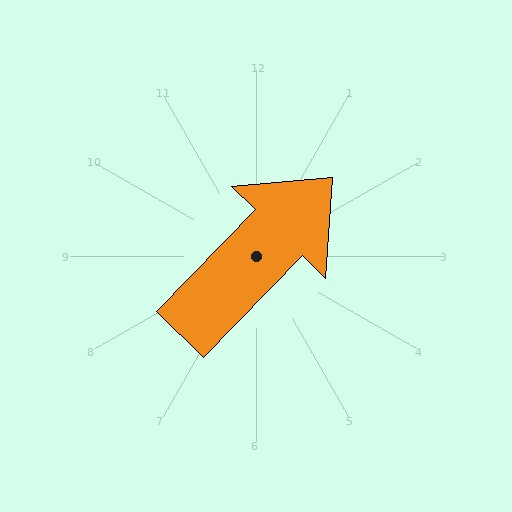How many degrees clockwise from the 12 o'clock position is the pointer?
Approximately 44 degrees.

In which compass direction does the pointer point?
Northeast.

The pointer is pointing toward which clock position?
Roughly 1 o'clock.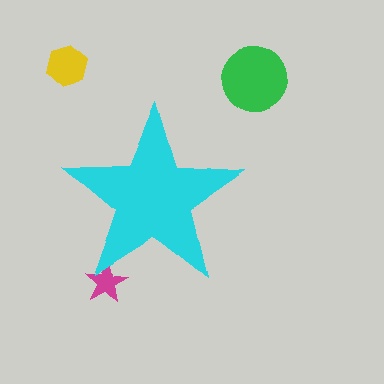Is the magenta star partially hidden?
Yes, the magenta star is partially hidden behind the cyan star.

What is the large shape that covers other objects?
A cyan star.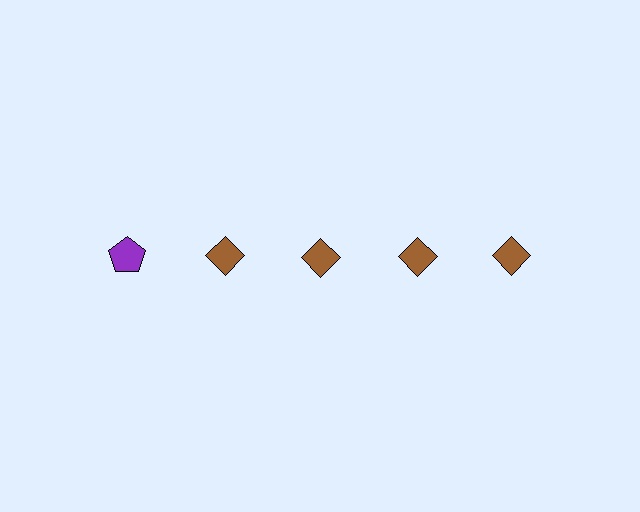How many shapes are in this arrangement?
There are 5 shapes arranged in a grid pattern.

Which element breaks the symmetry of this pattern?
The purple pentagon in the top row, leftmost column breaks the symmetry. All other shapes are brown diamonds.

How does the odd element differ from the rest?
It differs in both color (purple instead of brown) and shape (pentagon instead of diamond).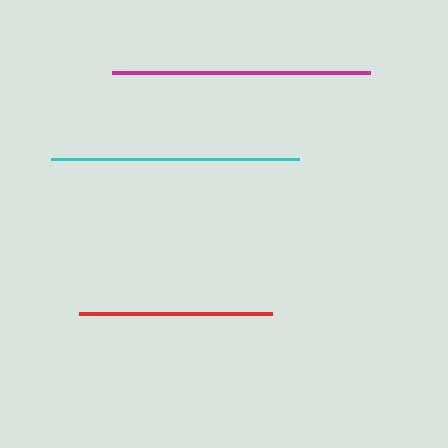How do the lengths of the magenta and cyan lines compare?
The magenta and cyan lines are approximately the same length.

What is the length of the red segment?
The red segment is approximately 193 pixels long.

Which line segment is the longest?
The magenta line is the longest at approximately 258 pixels.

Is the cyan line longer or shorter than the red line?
The cyan line is longer than the red line.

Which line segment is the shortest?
The red line is the shortest at approximately 193 pixels.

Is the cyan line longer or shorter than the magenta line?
The magenta line is longer than the cyan line.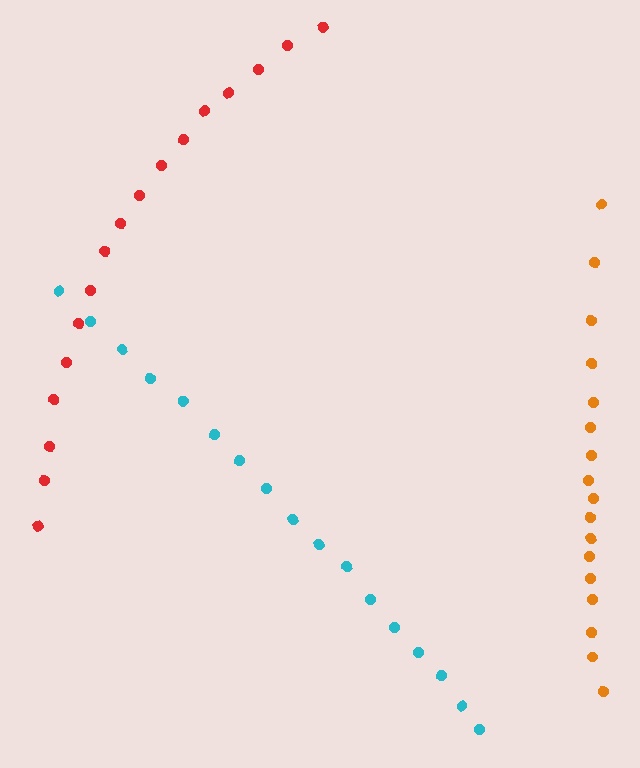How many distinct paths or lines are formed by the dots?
There are 3 distinct paths.